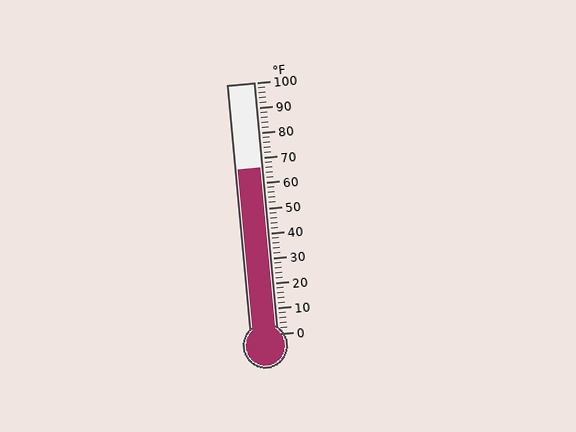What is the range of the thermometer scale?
The thermometer scale ranges from 0°F to 100°F.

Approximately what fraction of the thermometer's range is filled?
The thermometer is filled to approximately 65% of its range.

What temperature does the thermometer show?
The thermometer shows approximately 66°F.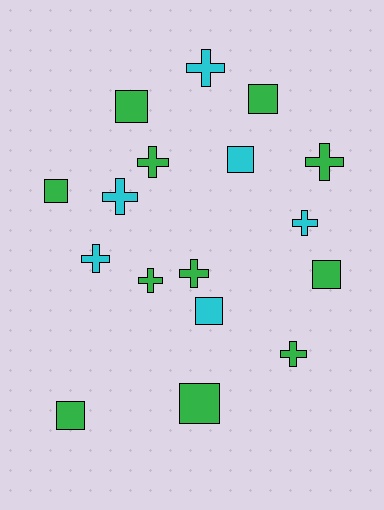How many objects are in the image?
There are 17 objects.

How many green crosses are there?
There are 5 green crosses.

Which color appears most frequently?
Green, with 11 objects.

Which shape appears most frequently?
Cross, with 9 objects.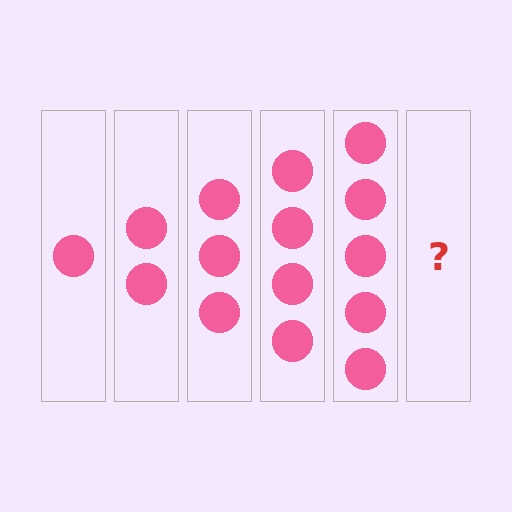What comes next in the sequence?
The next element should be 6 circles.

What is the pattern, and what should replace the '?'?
The pattern is that each step adds one more circle. The '?' should be 6 circles.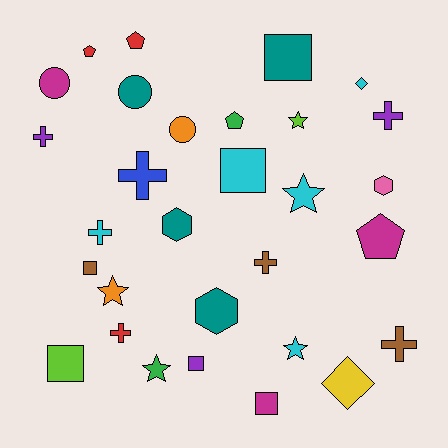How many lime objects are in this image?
There are 2 lime objects.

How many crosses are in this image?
There are 7 crosses.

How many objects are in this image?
There are 30 objects.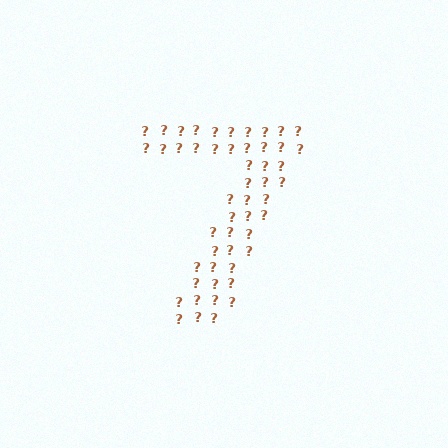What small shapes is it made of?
It is made of small question marks.